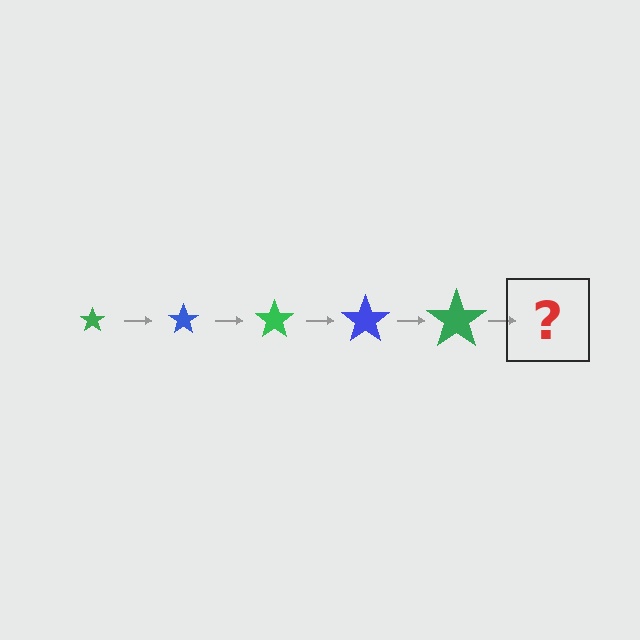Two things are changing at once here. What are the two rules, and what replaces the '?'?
The two rules are that the star grows larger each step and the color cycles through green and blue. The '?' should be a blue star, larger than the previous one.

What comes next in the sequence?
The next element should be a blue star, larger than the previous one.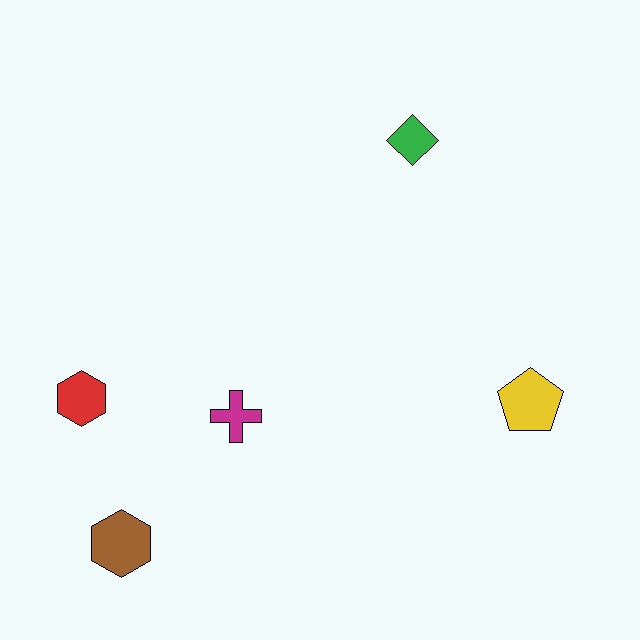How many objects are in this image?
There are 5 objects.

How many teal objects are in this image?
There are no teal objects.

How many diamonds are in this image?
There is 1 diamond.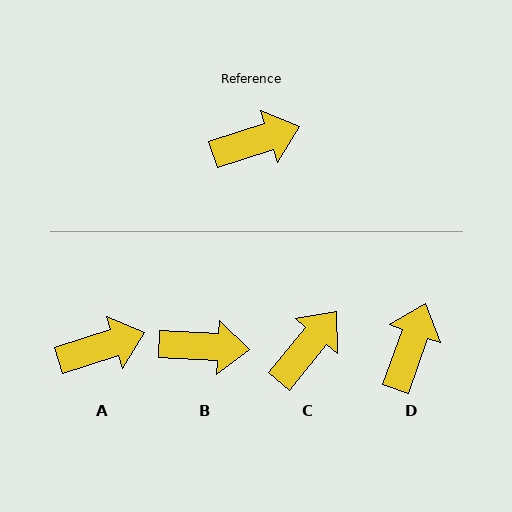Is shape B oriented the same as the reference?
No, it is off by about 21 degrees.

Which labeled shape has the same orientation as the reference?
A.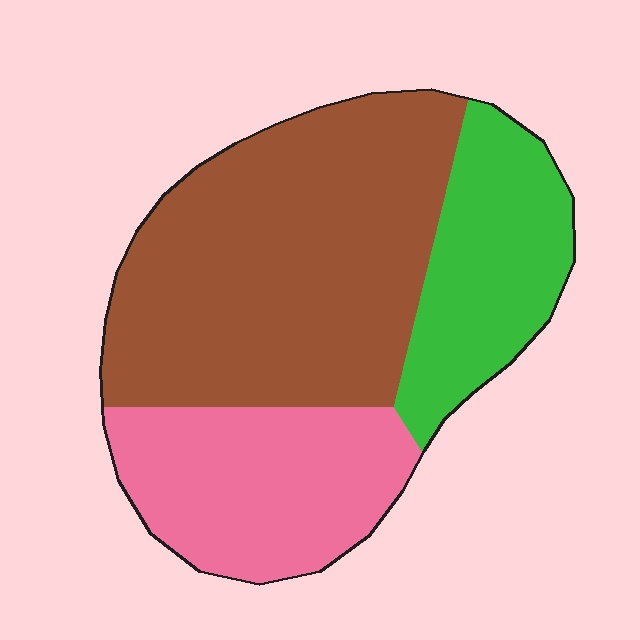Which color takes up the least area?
Green, at roughly 20%.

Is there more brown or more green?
Brown.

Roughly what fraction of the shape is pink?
Pink covers about 25% of the shape.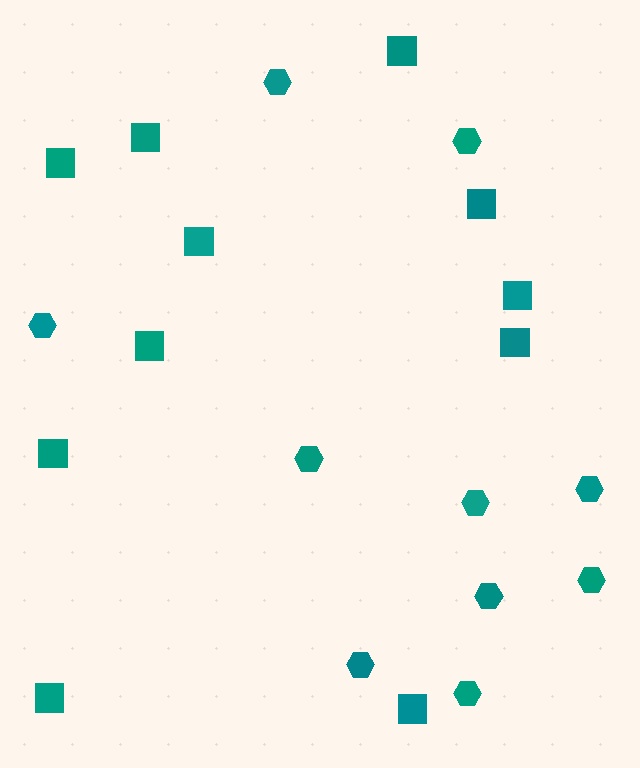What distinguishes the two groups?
There are 2 groups: one group of squares (11) and one group of hexagons (10).